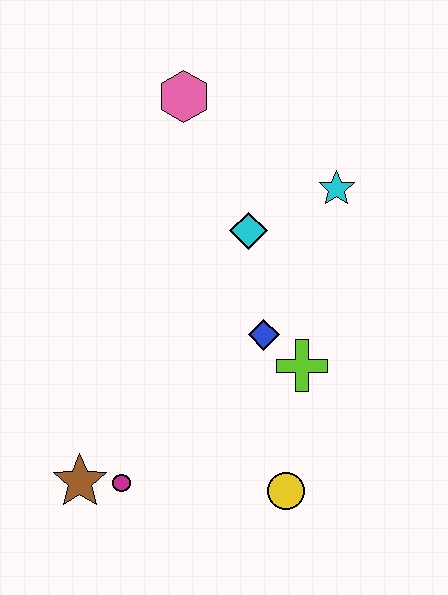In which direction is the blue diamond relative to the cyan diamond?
The blue diamond is below the cyan diamond.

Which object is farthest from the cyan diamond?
The brown star is farthest from the cyan diamond.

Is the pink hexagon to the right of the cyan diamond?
No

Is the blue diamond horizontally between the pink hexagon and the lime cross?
Yes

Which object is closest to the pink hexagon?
The cyan diamond is closest to the pink hexagon.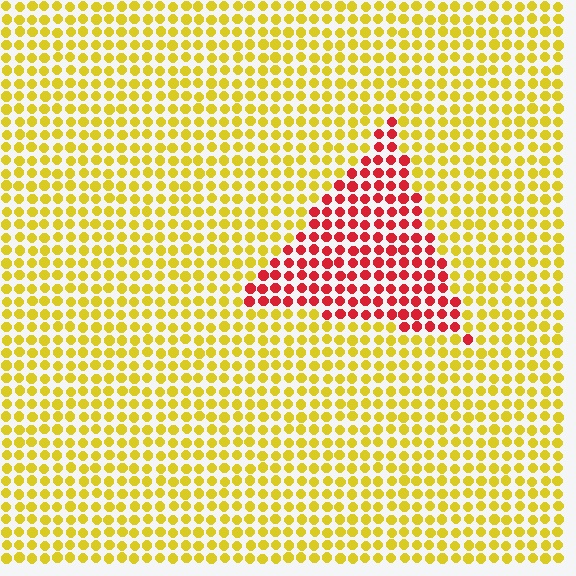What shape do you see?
I see a triangle.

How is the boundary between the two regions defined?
The boundary is defined purely by a slight shift in hue (about 61 degrees). Spacing, size, and orientation are identical on both sides.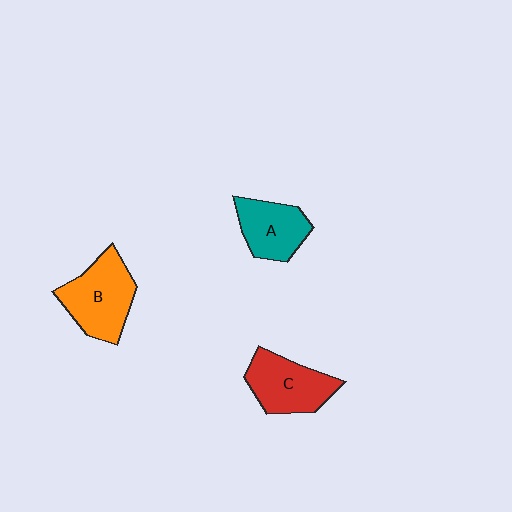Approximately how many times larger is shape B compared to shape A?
Approximately 1.3 times.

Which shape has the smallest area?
Shape A (teal).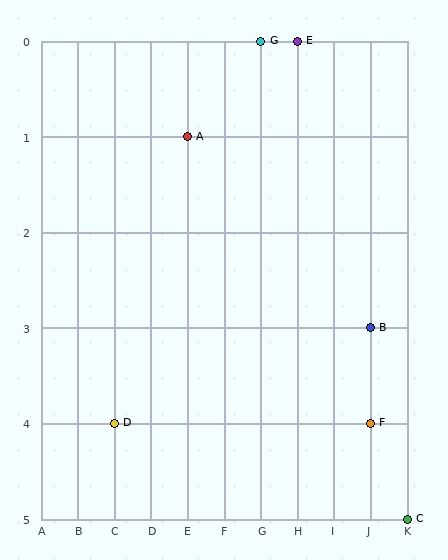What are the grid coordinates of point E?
Point E is at grid coordinates (H, 0).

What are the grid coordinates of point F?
Point F is at grid coordinates (J, 4).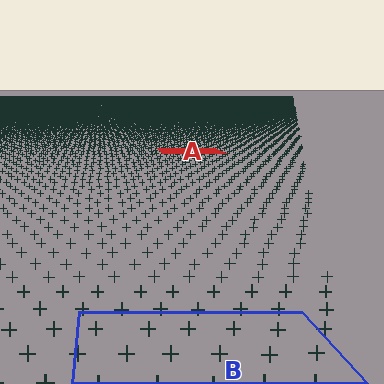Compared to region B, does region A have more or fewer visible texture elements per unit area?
Region A has more texture elements per unit area — they are packed more densely because it is farther away.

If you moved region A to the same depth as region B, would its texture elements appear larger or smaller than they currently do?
They would appear larger. At a closer depth, the same texture elements are projected at a bigger on-screen size.